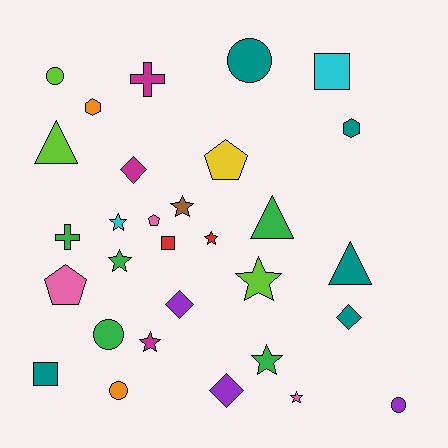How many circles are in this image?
There are 5 circles.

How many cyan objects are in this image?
There are 2 cyan objects.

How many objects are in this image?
There are 30 objects.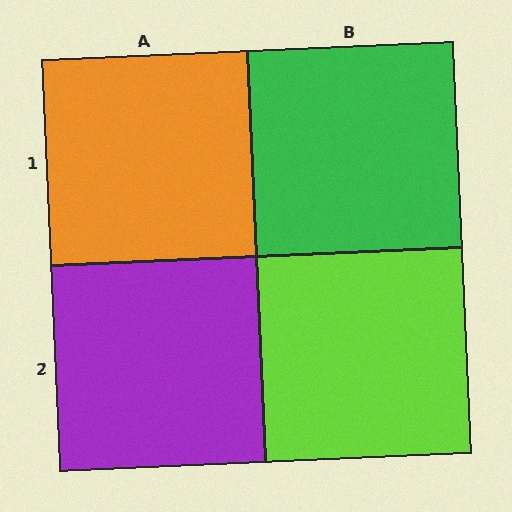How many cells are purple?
1 cell is purple.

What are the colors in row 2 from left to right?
Purple, lime.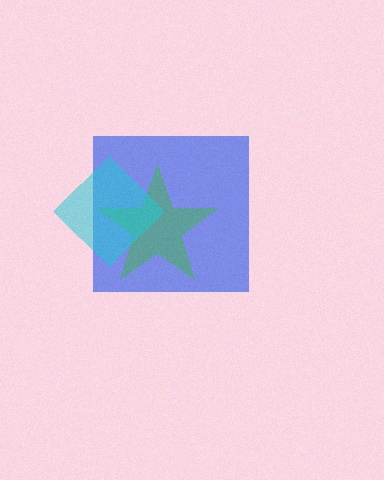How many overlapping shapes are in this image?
There are 3 overlapping shapes in the image.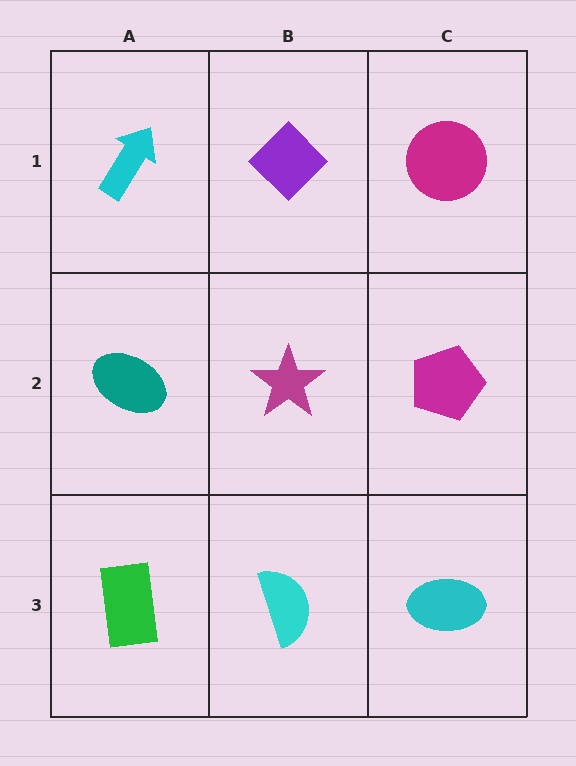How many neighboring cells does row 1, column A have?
2.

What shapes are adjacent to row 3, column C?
A magenta pentagon (row 2, column C), a cyan semicircle (row 3, column B).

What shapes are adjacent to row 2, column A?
A cyan arrow (row 1, column A), a green rectangle (row 3, column A), a magenta star (row 2, column B).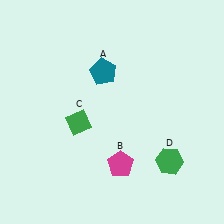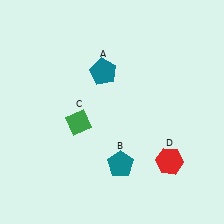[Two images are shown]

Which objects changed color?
B changed from magenta to teal. D changed from green to red.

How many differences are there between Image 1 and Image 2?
There are 2 differences between the two images.